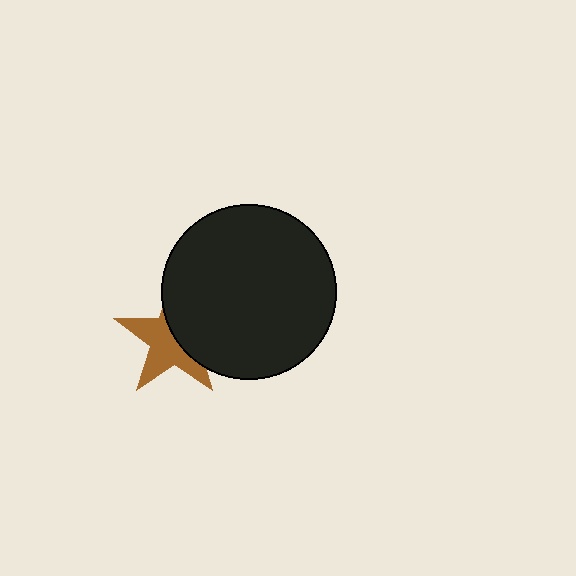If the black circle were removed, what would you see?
You would see the complete brown star.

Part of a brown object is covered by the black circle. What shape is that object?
It is a star.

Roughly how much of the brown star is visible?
About half of it is visible (roughly 54%).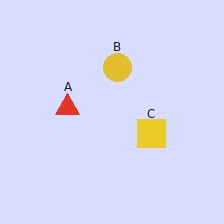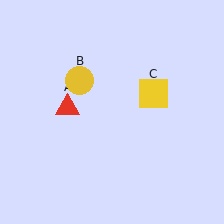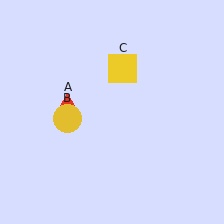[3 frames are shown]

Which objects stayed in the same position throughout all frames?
Red triangle (object A) remained stationary.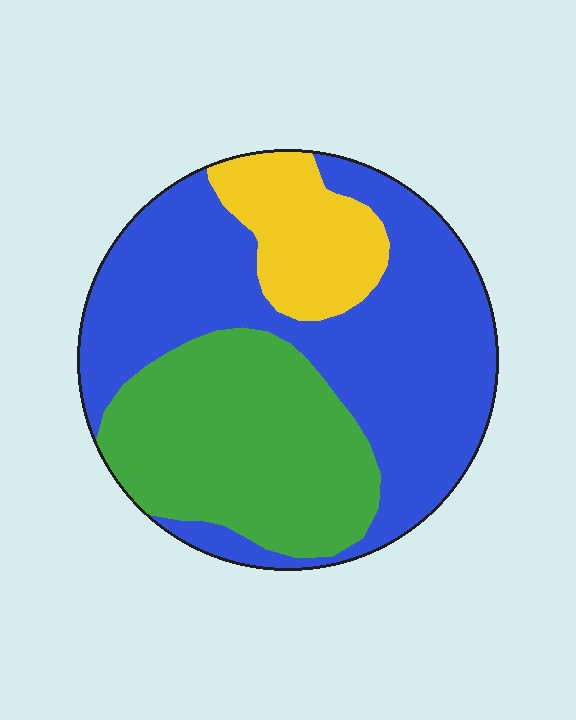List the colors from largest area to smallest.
From largest to smallest: blue, green, yellow.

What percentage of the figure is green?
Green takes up about one third (1/3) of the figure.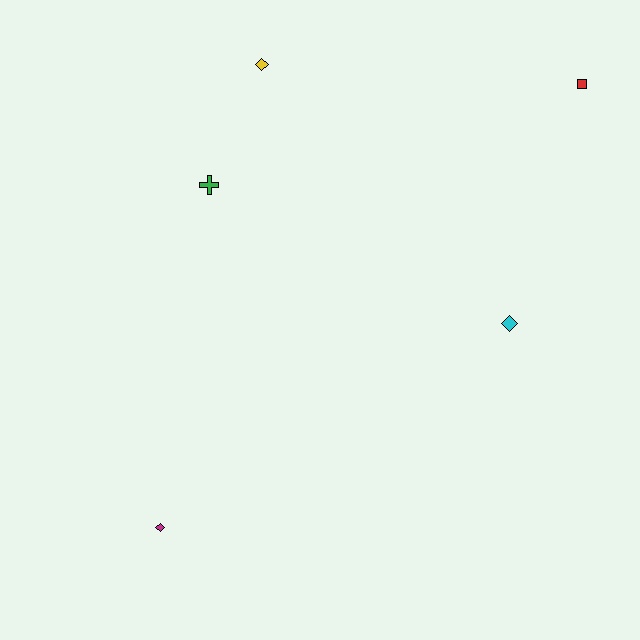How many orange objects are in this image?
There are no orange objects.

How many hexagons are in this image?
There are no hexagons.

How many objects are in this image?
There are 5 objects.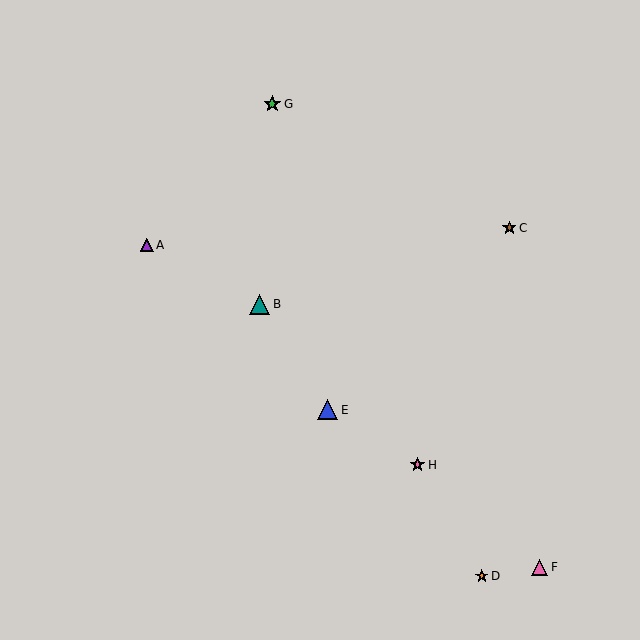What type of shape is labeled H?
Shape H is a pink star.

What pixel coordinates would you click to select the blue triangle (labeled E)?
Click at (328, 410) to select the blue triangle E.